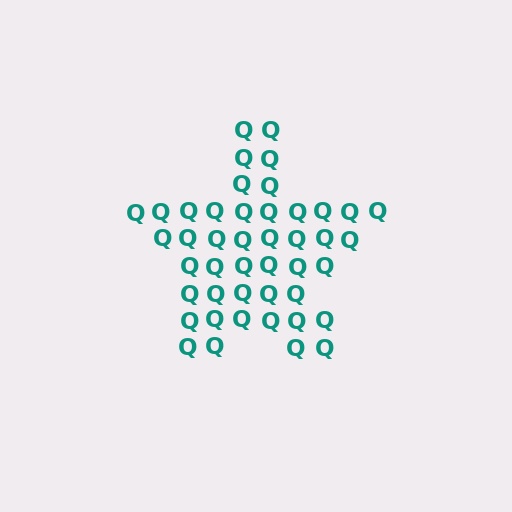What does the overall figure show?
The overall figure shows a star.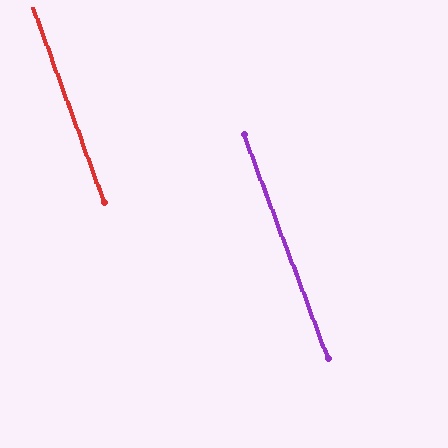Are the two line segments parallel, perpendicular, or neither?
Parallel — their directions differ by only 0.2°.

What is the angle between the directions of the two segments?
Approximately 0 degrees.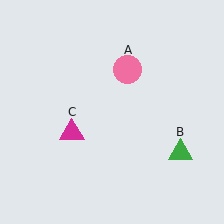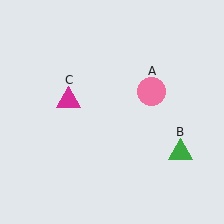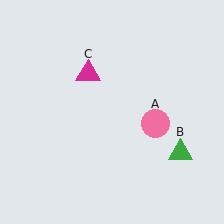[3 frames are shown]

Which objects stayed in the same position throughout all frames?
Green triangle (object B) remained stationary.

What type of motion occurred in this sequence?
The pink circle (object A), magenta triangle (object C) rotated clockwise around the center of the scene.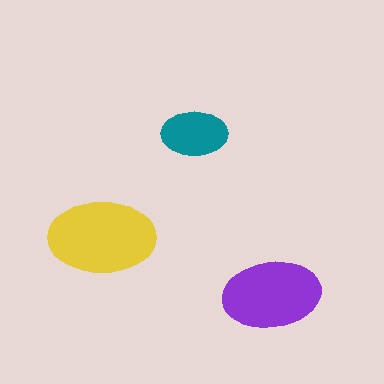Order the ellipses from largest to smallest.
the yellow one, the purple one, the teal one.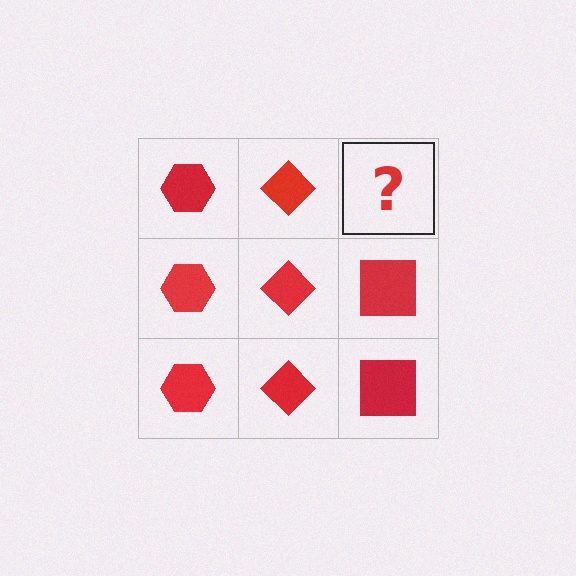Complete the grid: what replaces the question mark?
The question mark should be replaced with a red square.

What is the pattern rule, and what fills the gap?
The rule is that each column has a consistent shape. The gap should be filled with a red square.